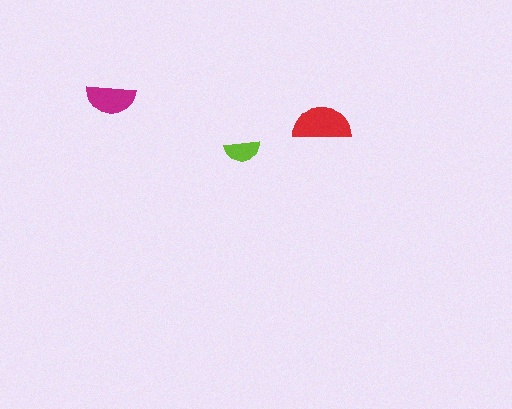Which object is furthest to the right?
The red semicircle is rightmost.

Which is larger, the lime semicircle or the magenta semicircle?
The magenta one.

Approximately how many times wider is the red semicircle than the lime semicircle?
About 1.5 times wider.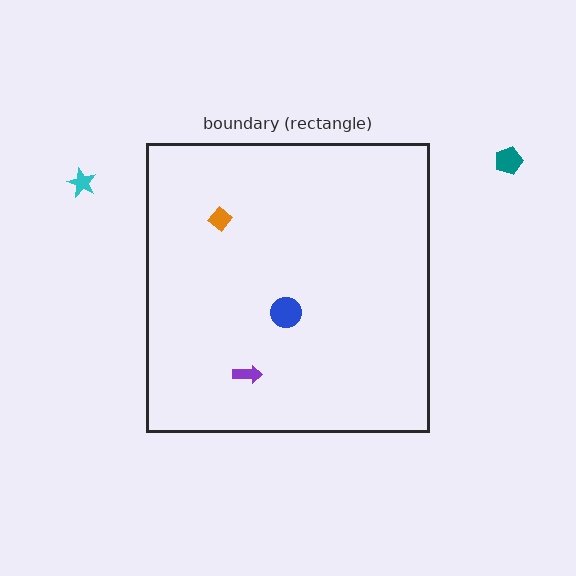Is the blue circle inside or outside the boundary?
Inside.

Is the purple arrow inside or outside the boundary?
Inside.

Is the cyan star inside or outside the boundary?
Outside.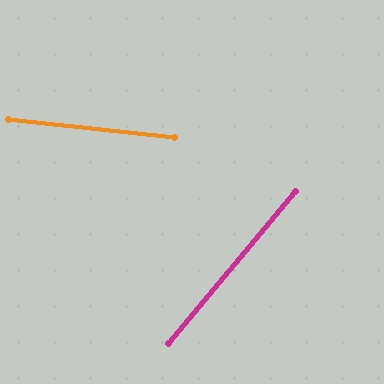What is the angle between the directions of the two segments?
Approximately 56 degrees.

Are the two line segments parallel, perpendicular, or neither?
Neither parallel nor perpendicular — they differ by about 56°.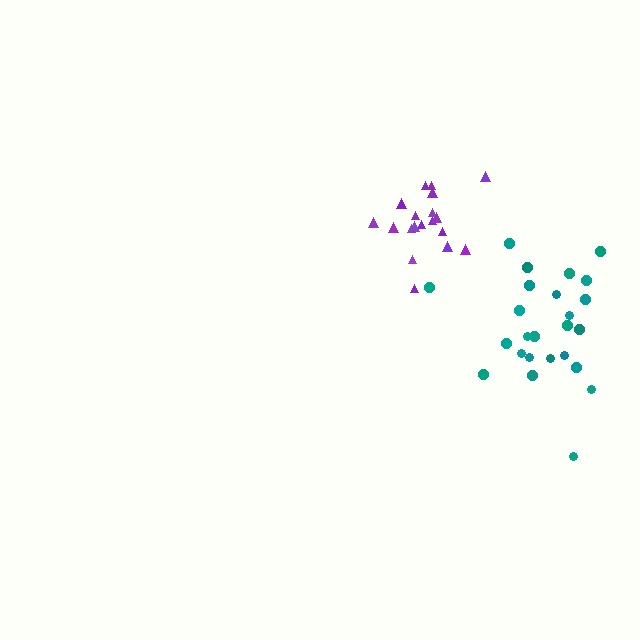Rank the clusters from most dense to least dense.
purple, teal.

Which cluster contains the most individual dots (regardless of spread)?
Teal (25).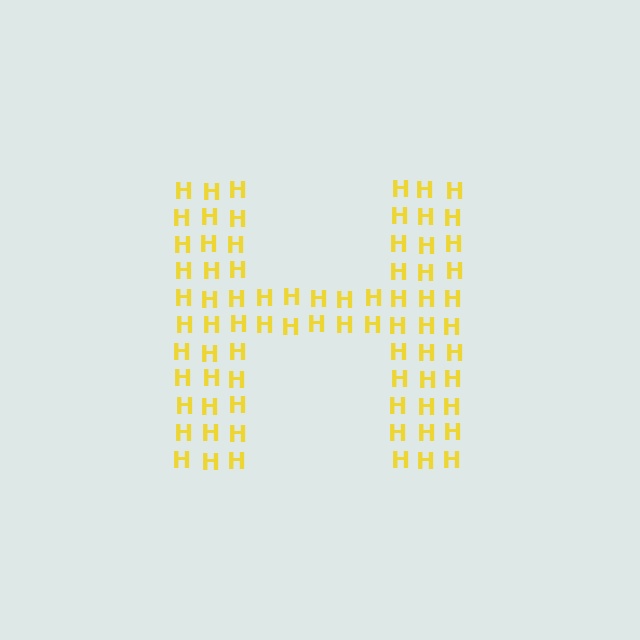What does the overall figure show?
The overall figure shows the letter H.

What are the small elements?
The small elements are letter H's.